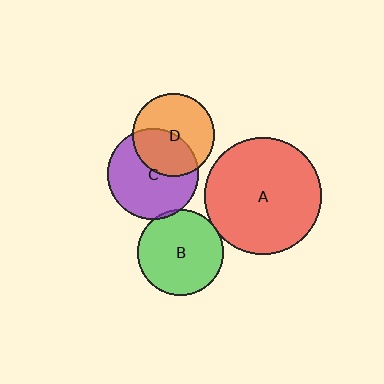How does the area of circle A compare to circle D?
Approximately 2.0 times.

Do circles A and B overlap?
Yes.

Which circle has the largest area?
Circle A (red).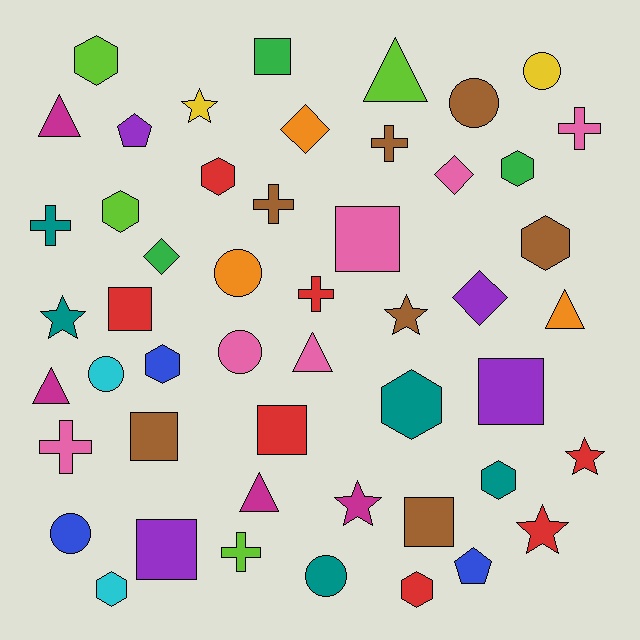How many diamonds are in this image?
There are 4 diamonds.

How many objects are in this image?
There are 50 objects.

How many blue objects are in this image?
There are 3 blue objects.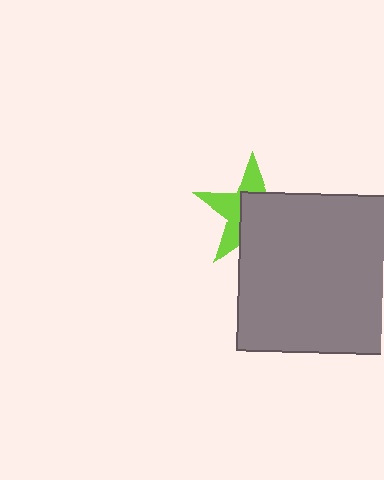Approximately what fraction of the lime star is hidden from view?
Roughly 56% of the lime star is hidden behind the gray square.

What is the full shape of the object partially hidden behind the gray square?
The partially hidden object is a lime star.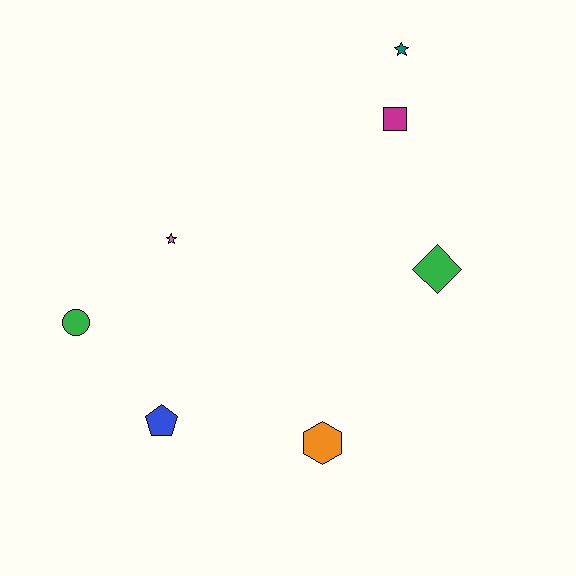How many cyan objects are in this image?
There are no cyan objects.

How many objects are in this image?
There are 7 objects.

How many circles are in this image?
There is 1 circle.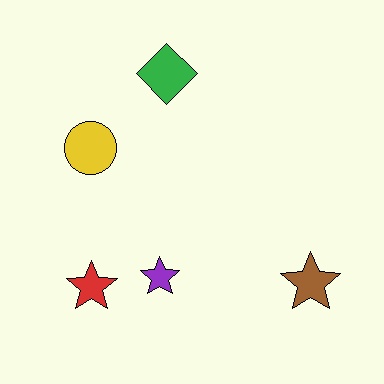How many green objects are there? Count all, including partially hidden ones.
There is 1 green object.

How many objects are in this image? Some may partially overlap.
There are 5 objects.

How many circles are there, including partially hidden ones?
There is 1 circle.